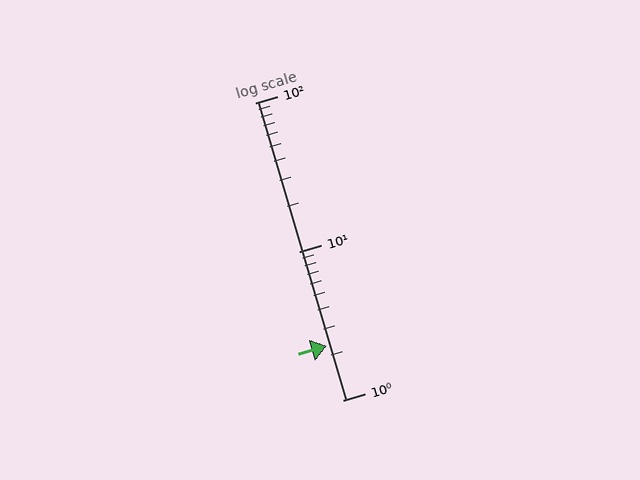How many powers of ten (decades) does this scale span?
The scale spans 2 decades, from 1 to 100.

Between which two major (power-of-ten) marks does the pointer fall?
The pointer is between 1 and 10.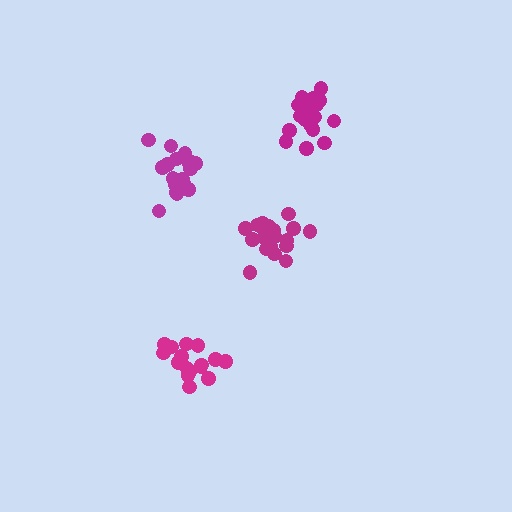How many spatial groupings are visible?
There are 4 spatial groupings.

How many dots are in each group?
Group 1: 18 dots, Group 2: 19 dots, Group 3: 19 dots, Group 4: 20 dots (76 total).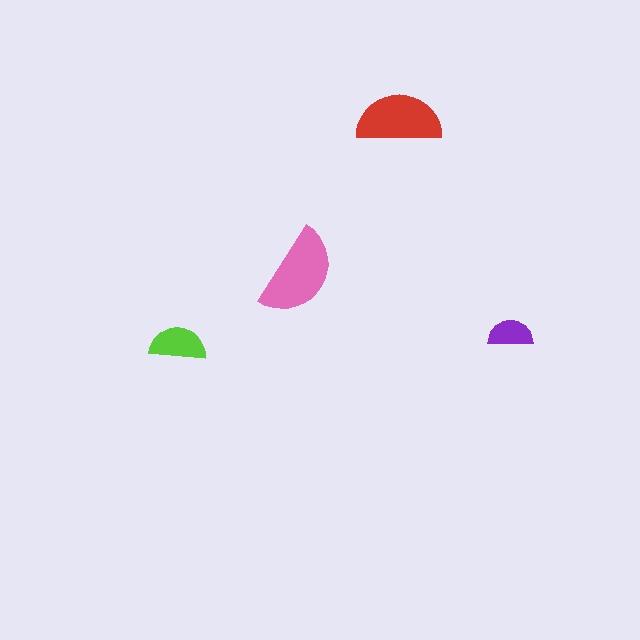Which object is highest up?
The red semicircle is topmost.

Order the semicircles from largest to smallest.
the pink one, the red one, the lime one, the purple one.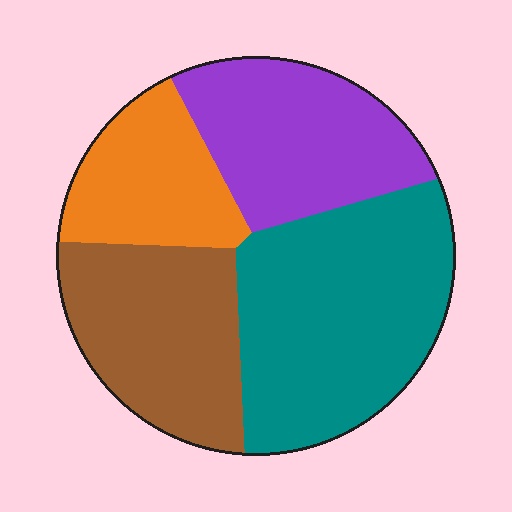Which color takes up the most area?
Teal, at roughly 35%.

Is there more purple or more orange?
Purple.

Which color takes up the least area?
Orange, at roughly 15%.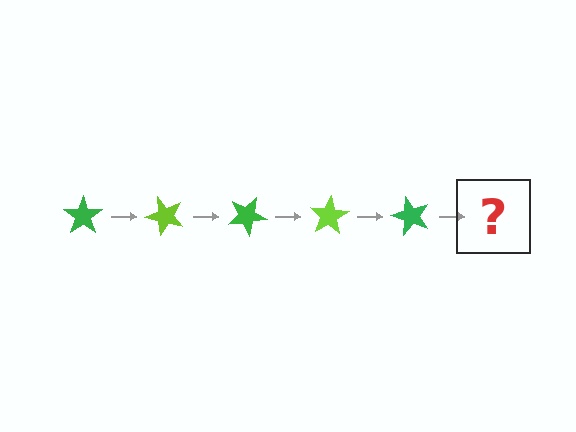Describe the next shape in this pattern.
It should be a lime star, rotated 250 degrees from the start.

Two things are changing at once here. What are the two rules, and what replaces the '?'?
The two rules are that it rotates 50 degrees each step and the color cycles through green and lime. The '?' should be a lime star, rotated 250 degrees from the start.